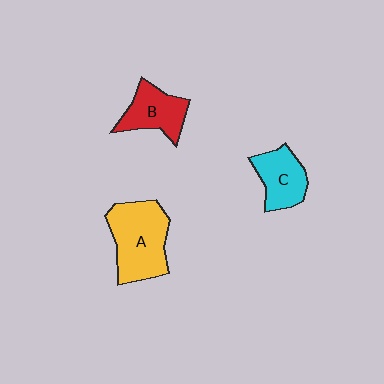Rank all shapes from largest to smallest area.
From largest to smallest: A (yellow), B (red), C (cyan).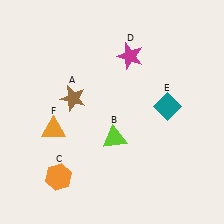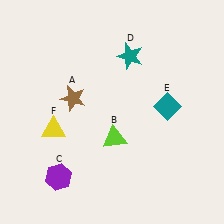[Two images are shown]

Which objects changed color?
C changed from orange to purple. D changed from magenta to teal. F changed from orange to yellow.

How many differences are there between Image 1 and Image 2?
There are 3 differences between the two images.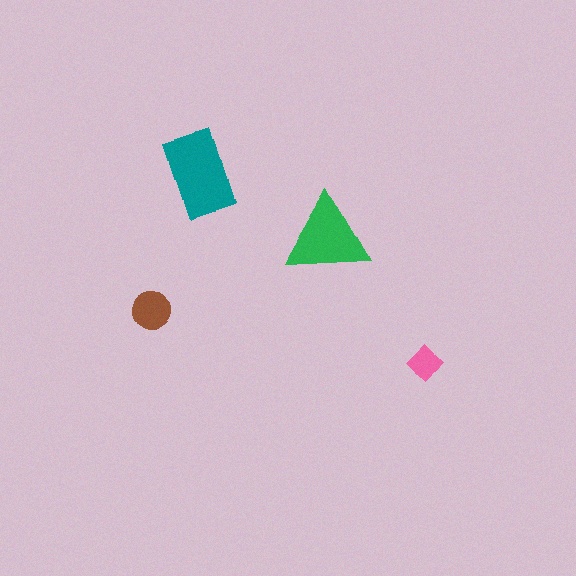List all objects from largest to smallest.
The teal rectangle, the green triangle, the brown circle, the pink diamond.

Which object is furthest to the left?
The brown circle is leftmost.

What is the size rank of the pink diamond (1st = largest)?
4th.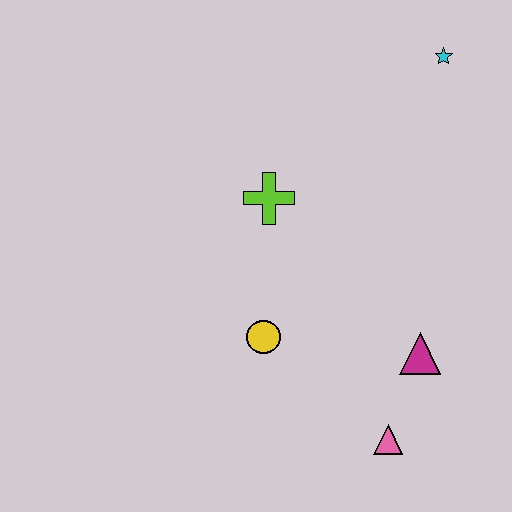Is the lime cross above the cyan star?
No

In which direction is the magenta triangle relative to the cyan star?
The magenta triangle is below the cyan star.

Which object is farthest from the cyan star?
The pink triangle is farthest from the cyan star.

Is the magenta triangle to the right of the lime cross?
Yes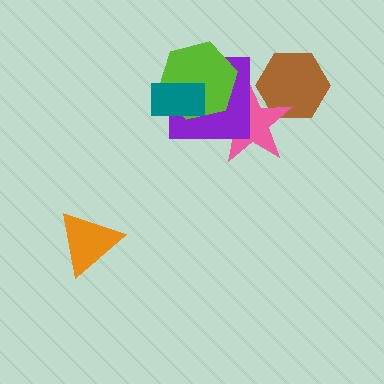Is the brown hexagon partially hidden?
Yes, it is partially covered by another shape.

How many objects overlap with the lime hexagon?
3 objects overlap with the lime hexagon.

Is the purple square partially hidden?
Yes, it is partially covered by another shape.